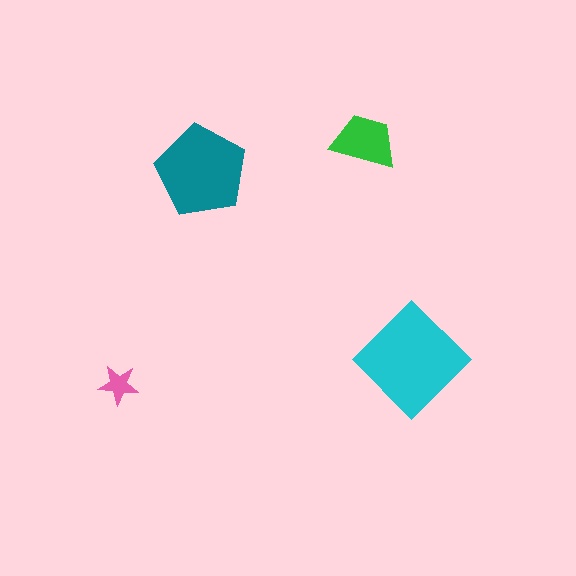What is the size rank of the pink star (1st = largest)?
4th.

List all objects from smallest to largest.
The pink star, the green trapezoid, the teal pentagon, the cyan diamond.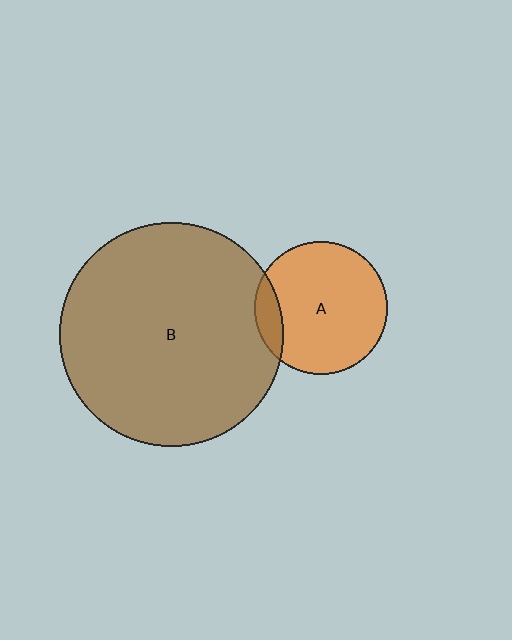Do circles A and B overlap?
Yes.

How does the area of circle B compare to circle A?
Approximately 2.8 times.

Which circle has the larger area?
Circle B (brown).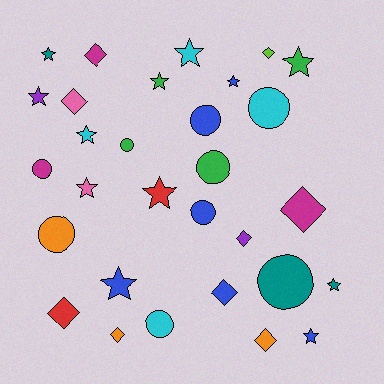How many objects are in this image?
There are 30 objects.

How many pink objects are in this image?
There are 2 pink objects.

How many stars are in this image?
There are 12 stars.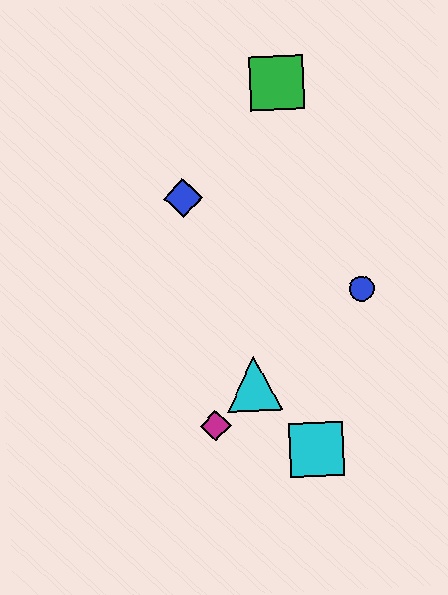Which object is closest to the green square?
The blue diamond is closest to the green square.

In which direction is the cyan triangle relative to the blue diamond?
The cyan triangle is below the blue diamond.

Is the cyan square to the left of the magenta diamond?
No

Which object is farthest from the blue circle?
The green square is farthest from the blue circle.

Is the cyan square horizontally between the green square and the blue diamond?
No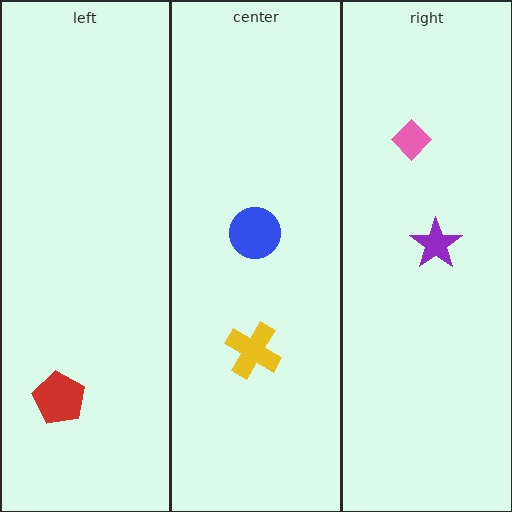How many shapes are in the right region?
2.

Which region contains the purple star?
The right region.